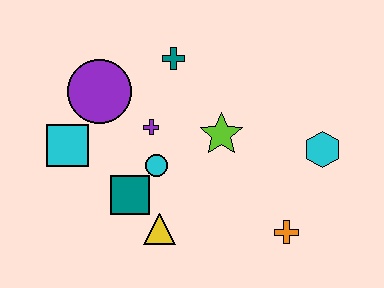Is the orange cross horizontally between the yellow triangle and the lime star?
No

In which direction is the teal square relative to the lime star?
The teal square is to the left of the lime star.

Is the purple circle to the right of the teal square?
No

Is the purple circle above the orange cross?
Yes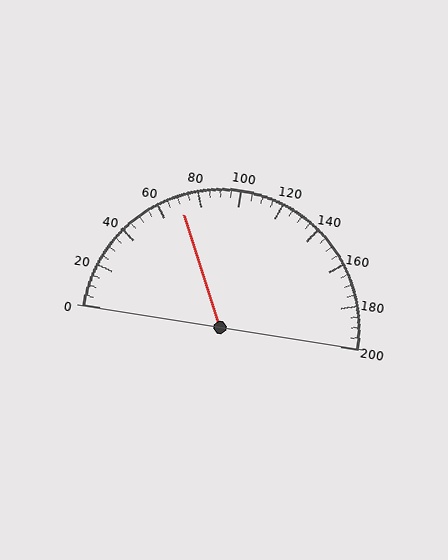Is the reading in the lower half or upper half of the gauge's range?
The reading is in the lower half of the range (0 to 200).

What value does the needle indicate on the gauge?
The needle indicates approximately 70.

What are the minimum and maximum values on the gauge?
The gauge ranges from 0 to 200.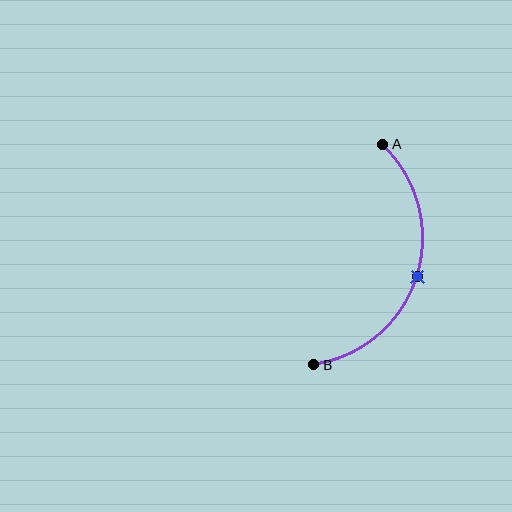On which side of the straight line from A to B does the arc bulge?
The arc bulges to the right of the straight line connecting A and B.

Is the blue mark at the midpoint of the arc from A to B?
Yes. The blue mark lies on the arc at equal arc-length from both A and B — it is the arc midpoint.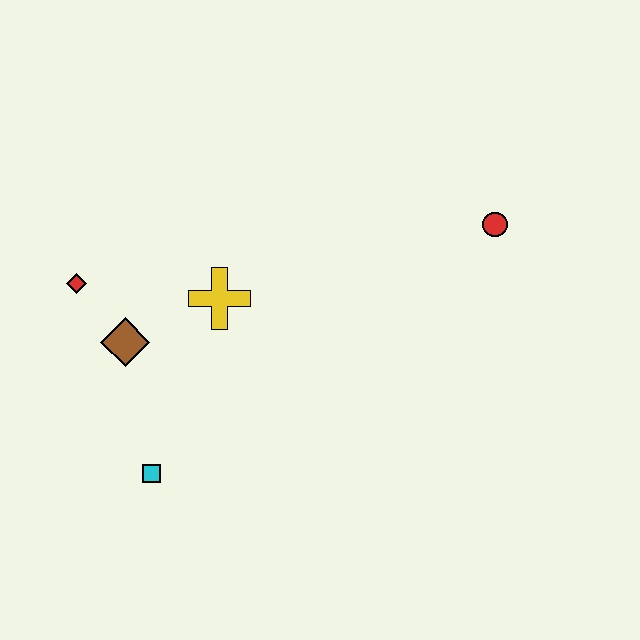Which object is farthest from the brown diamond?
The red circle is farthest from the brown diamond.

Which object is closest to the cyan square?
The brown diamond is closest to the cyan square.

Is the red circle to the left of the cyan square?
No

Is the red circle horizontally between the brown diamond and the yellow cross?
No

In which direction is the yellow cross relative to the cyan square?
The yellow cross is above the cyan square.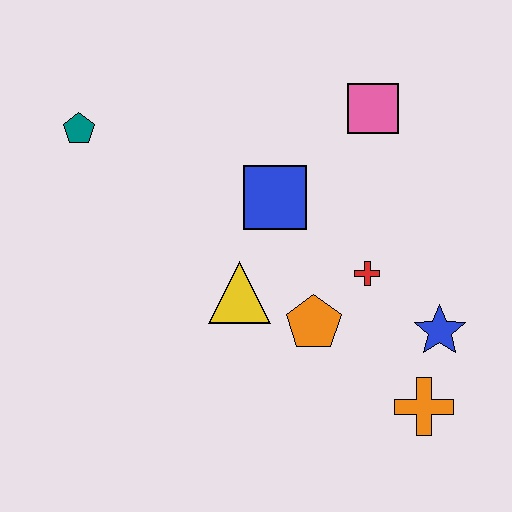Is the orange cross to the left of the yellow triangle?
No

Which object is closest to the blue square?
The yellow triangle is closest to the blue square.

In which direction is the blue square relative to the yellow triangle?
The blue square is above the yellow triangle.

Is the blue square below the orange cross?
No